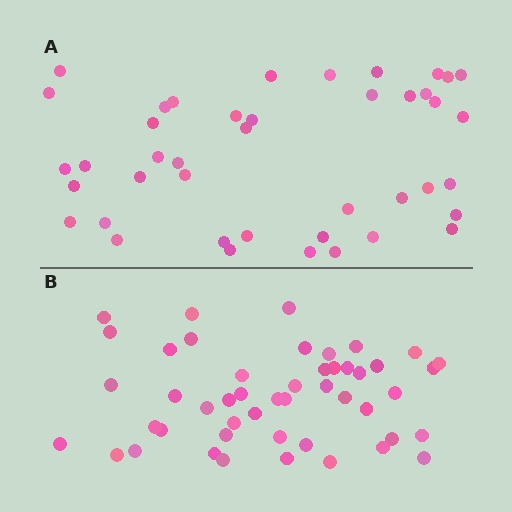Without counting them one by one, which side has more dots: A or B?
Region B (the bottom region) has more dots.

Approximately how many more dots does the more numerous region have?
Region B has about 6 more dots than region A.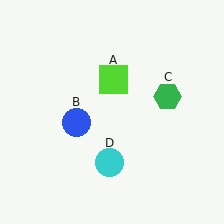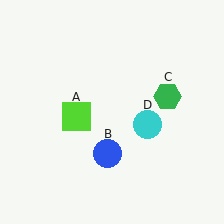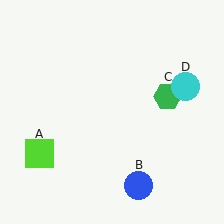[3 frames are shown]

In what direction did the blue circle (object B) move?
The blue circle (object B) moved down and to the right.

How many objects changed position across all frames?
3 objects changed position: lime square (object A), blue circle (object B), cyan circle (object D).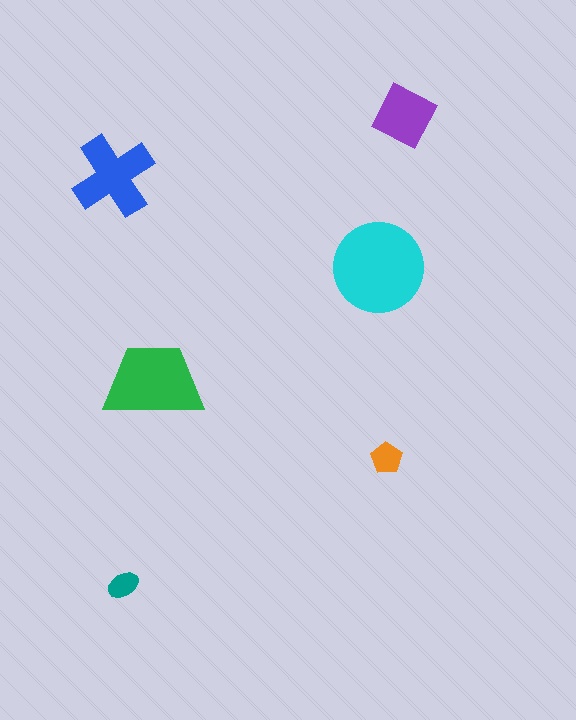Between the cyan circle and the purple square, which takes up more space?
The cyan circle.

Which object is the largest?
The cyan circle.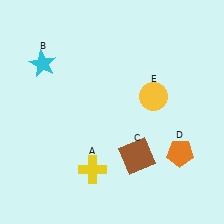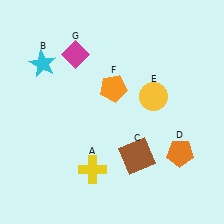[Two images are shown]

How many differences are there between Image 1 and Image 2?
There are 2 differences between the two images.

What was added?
An orange pentagon (F), a magenta diamond (G) were added in Image 2.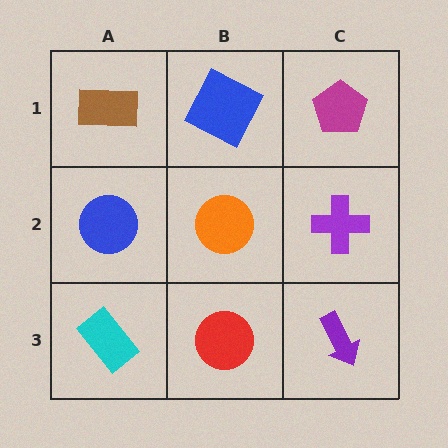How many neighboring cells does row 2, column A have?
3.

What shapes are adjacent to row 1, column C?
A purple cross (row 2, column C), a blue square (row 1, column B).